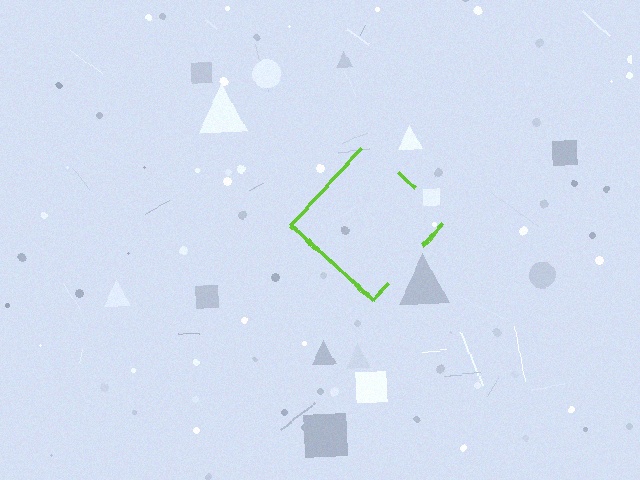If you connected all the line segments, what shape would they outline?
They would outline a diamond.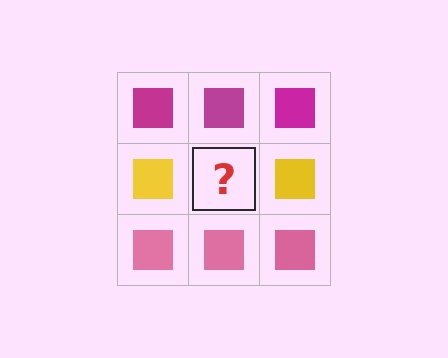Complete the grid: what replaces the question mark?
The question mark should be replaced with a yellow square.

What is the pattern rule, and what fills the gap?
The rule is that each row has a consistent color. The gap should be filled with a yellow square.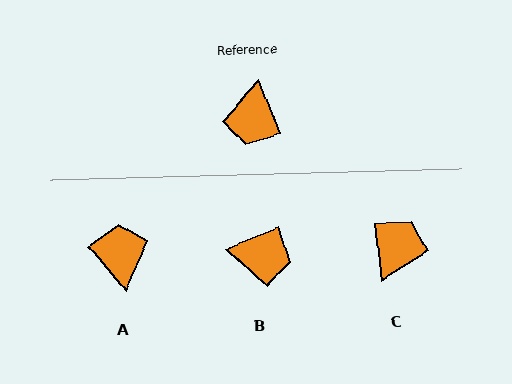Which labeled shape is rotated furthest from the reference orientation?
C, about 165 degrees away.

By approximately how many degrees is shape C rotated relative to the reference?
Approximately 165 degrees counter-clockwise.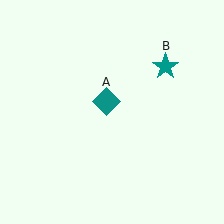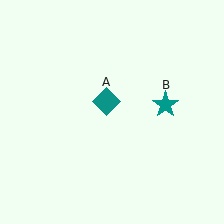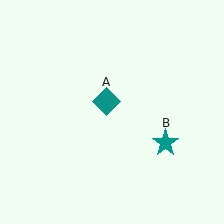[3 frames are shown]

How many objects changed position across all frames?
1 object changed position: teal star (object B).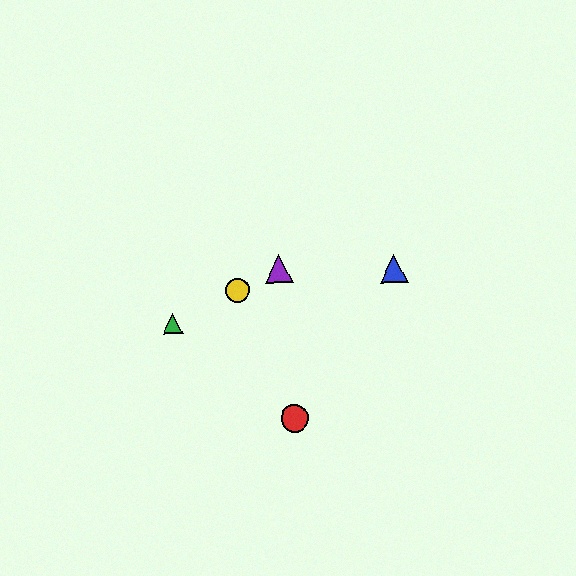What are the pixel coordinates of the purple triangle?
The purple triangle is at (279, 269).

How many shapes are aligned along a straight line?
3 shapes (the green triangle, the yellow circle, the purple triangle) are aligned along a straight line.